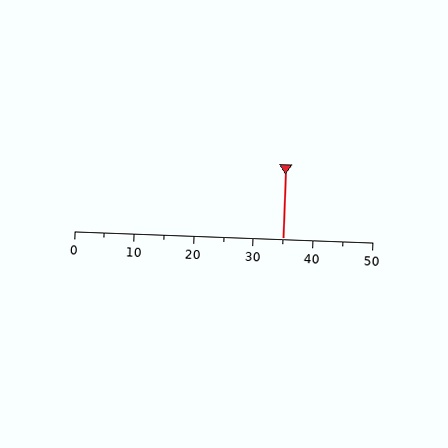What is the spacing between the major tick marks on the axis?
The major ticks are spaced 10 apart.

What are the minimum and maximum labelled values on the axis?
The axis runs from 0 to 50.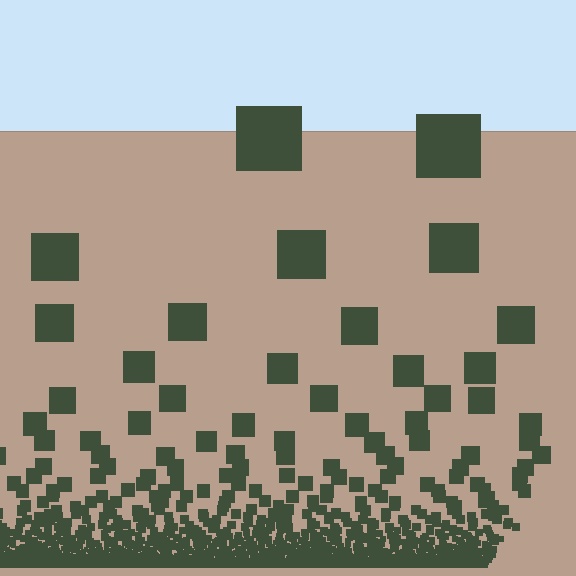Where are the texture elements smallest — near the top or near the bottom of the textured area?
Near the bottom.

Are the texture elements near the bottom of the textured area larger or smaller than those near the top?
Smaller. The gradient is inverted — elements near the bottom are smaller and denser.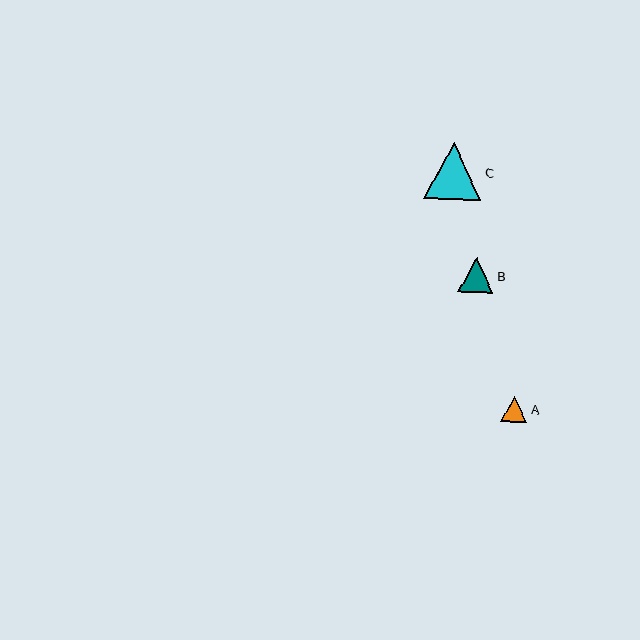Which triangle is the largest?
Triangle C is the largest with a size of approximately 57 pixels.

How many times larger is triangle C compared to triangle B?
Triangle C is approximately 1.6 times the size of triangle B.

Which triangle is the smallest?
Triangle A is the smallest with a size of approximately 26 pixels.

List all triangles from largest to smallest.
From largest to smallest: C, B, A.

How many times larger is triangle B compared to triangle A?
Triangle B is approximately 1.4 times the size of triangle A.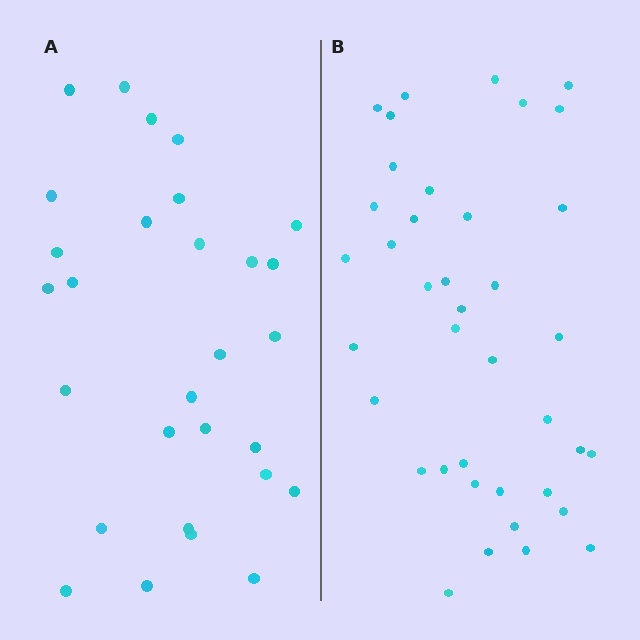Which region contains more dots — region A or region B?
Region B (the right region) has more dots.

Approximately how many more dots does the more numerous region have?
Region B has roughly 10 or so more dots than region A.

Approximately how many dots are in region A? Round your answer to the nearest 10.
About 30 dots. (The exact count is 29, which rounds to 30.)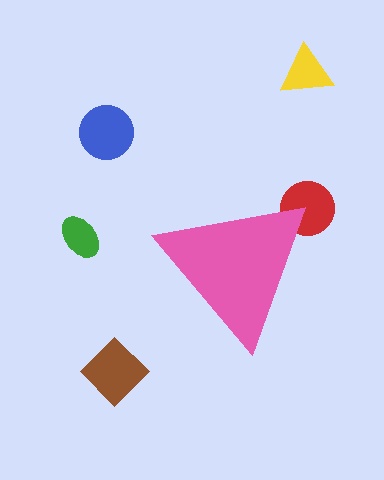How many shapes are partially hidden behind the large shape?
1 shape is partially hidden.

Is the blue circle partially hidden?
No, the blue circle is fully visible.